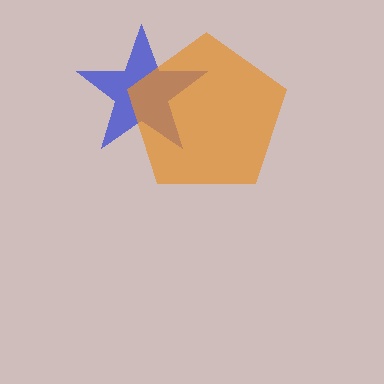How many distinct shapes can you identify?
There are 2 distinct shapes: a blue star, an orange pentagon.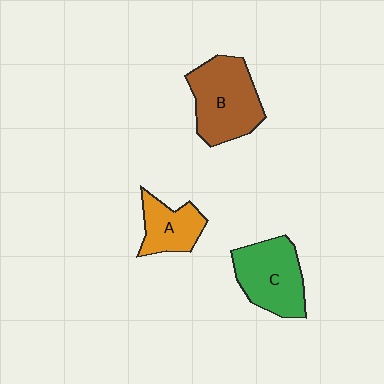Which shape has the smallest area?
Shape A (orange).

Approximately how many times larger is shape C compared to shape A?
Approximately 1.5 times.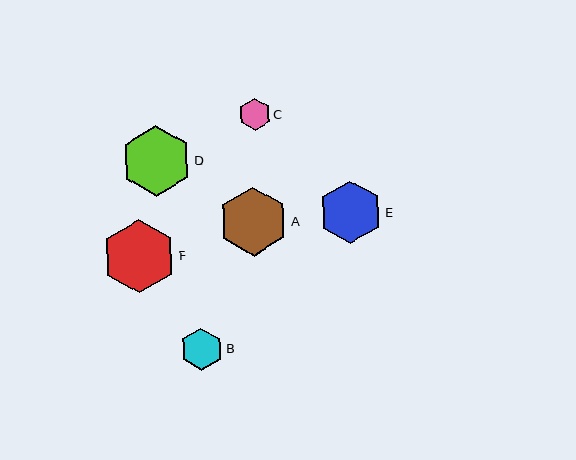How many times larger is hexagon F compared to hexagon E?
Hexagon F is approximately 1.2 times the size of hexagon E.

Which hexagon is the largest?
Hexagon F is the largest with a size of approximately 73 pixels.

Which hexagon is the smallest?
Hexagon C is the smallest with a size of approximately 32 pixels.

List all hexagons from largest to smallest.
From largest to smallest: F, D, A, E, B, C.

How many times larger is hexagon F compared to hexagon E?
Hexagon F is approximately 1.2 times the size of hexagon E.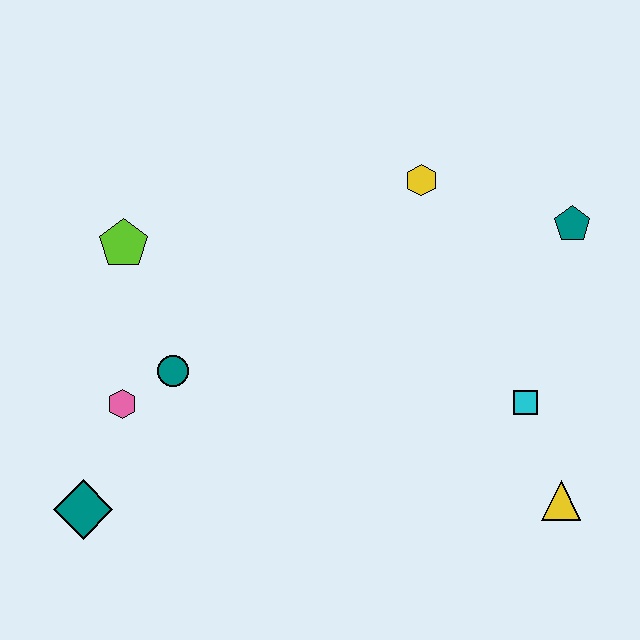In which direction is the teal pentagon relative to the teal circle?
The teal pentagon is to the right of the teal circle.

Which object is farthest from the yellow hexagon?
The teal diamond is farthest from the yellow hexagon.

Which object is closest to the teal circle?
The pink hexagon is closest to the teal circle.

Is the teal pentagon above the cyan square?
Yes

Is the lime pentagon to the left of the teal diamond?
No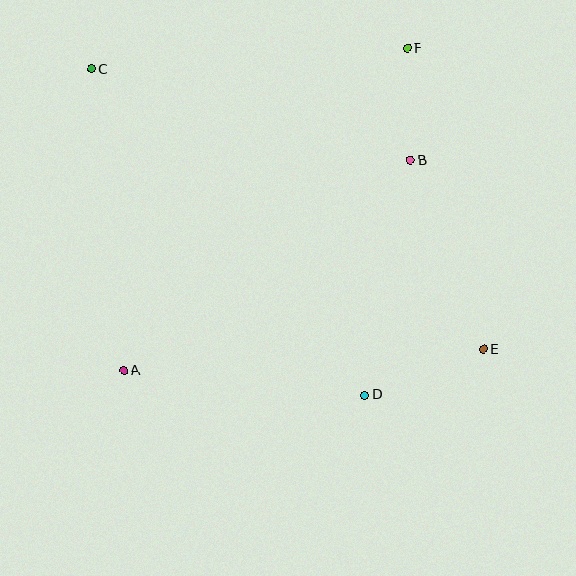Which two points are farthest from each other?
Points C and E are farthest from each other.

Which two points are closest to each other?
Points B and F are closest to each other.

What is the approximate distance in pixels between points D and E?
The distance between D and E is approximately 127 pixels.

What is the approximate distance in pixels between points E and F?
The distance between E and F is approximately 310 pixels.